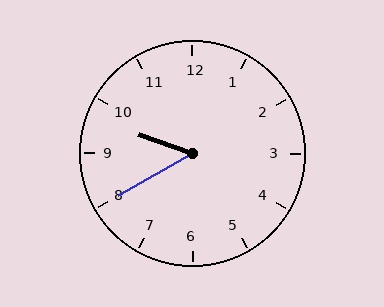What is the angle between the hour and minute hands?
Approximately 50 degrees.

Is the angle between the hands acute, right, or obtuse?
It is acute.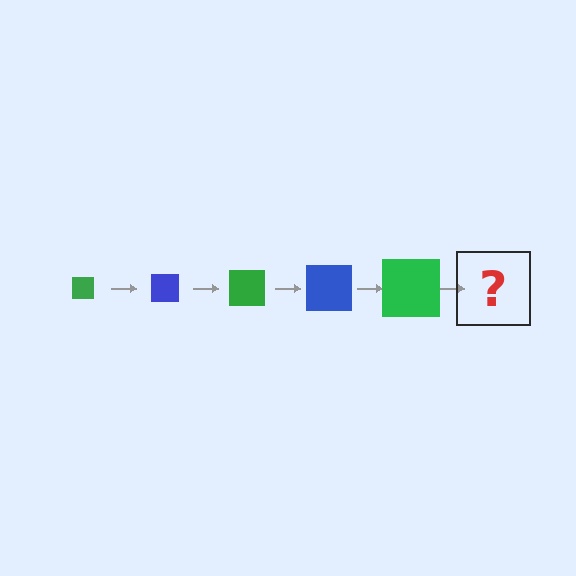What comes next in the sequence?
The next element should be a blue square, larger than the previous one.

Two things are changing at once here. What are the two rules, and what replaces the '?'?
The two rules are that the square grows larger each step and the color cycles through green and blue. The '?' should be a blue square, larger than the previous one.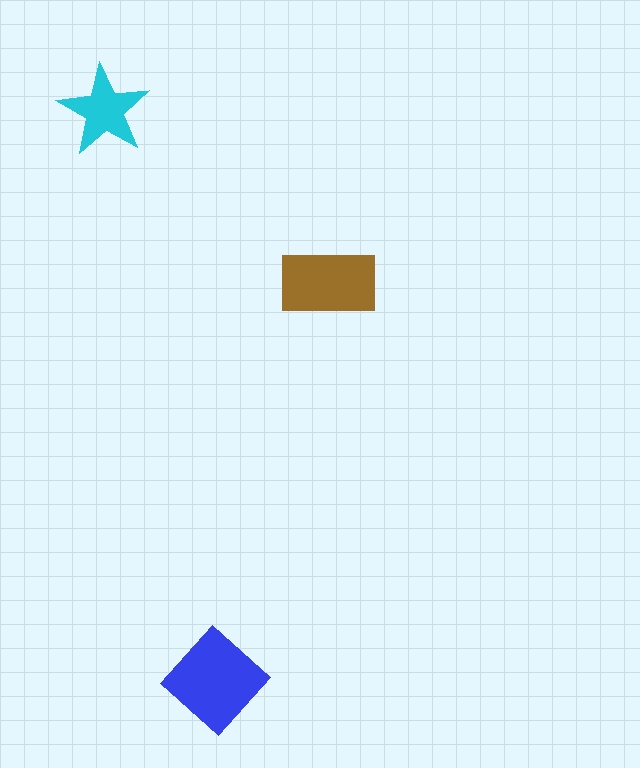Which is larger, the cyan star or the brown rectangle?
The brown rectangle.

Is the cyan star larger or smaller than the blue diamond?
Smaller.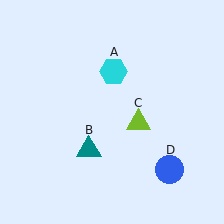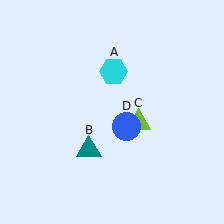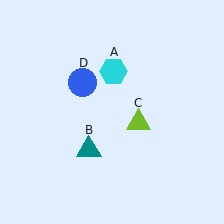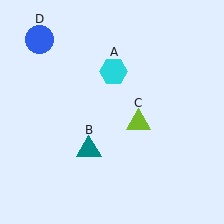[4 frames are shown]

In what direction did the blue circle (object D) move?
The blue circle (object D) moved up and to the left.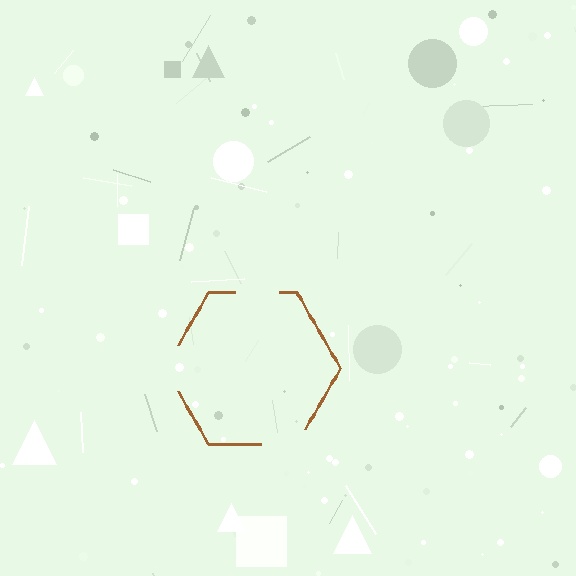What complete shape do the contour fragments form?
The contour fragments form a hexagon.